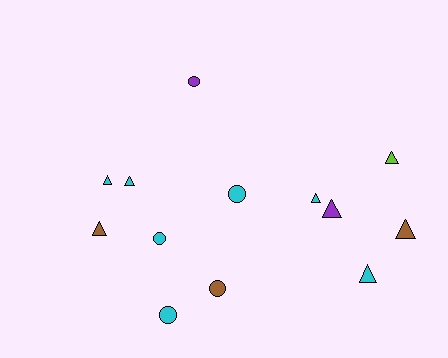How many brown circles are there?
There is 1 brown circle.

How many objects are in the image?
There are 13 objects.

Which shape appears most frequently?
Triangle, with 8 objects.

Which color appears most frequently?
Cyan, with 7 objects.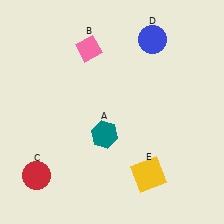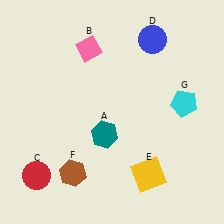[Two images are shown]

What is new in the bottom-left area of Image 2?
A brown hexagon (F) was added in the bottom-left area of Image 2.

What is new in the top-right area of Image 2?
A cyan pentagon (G) was added in the top-right area of Image 2.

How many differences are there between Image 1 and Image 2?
There are 2 differences between the two images.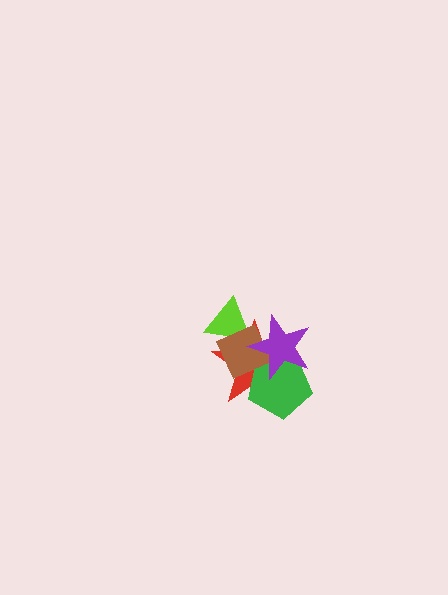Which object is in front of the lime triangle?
The brown diamond is in front of the lime triangle.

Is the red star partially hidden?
Yes, it is partially covered by another shape.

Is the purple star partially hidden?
No, no other shape covers it.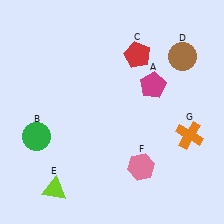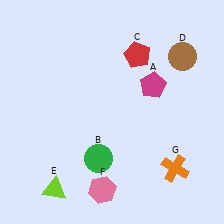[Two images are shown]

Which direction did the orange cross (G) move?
The orange cross (G) moved down.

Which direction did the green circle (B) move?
The green circle (B) moved right.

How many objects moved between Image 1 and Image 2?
3 objects moved between the two images.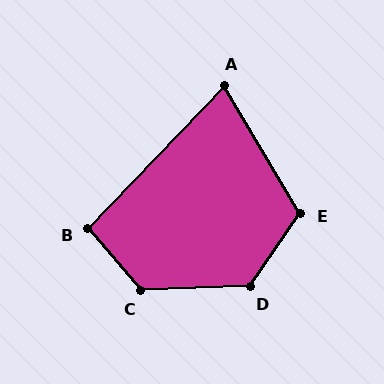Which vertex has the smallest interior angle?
A, at approximately 75 degrees.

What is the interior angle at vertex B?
Approximately 95 degrees (obtuse).